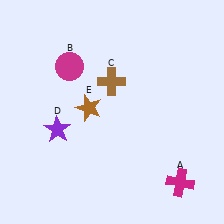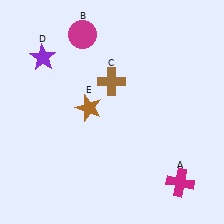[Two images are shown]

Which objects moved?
The objects that moved are: the magenta circle (B), the purple star (D).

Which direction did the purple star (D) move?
The purple star (D) moved up.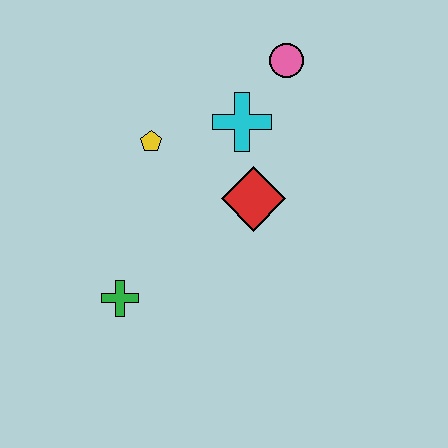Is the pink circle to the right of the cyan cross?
Yes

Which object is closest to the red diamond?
The cyan cross is closest to the red diamond.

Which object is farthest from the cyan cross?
The green cross is farthest from the cyan cross.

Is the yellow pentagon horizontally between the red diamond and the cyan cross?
No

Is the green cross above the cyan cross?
No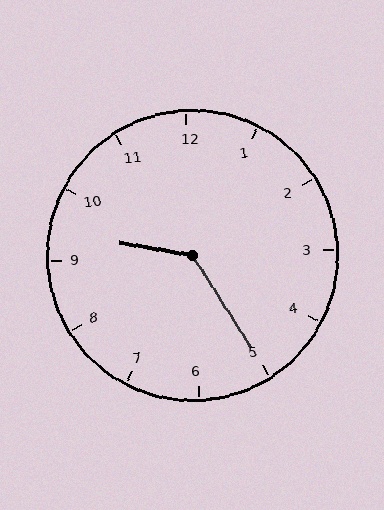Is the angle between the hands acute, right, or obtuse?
It is obtuse.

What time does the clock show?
9:25.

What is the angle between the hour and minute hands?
Approximately 132 degrees.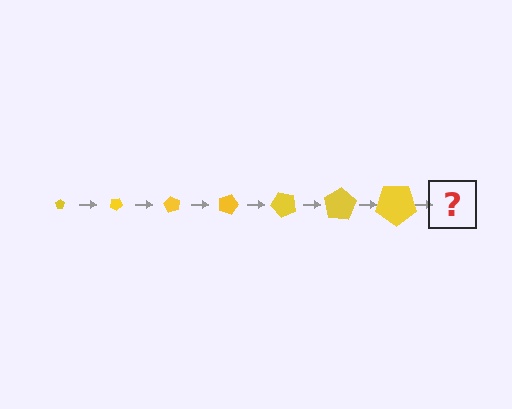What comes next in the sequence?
The next element should be a pentagon, larger than the previous one and rotated 210 degrees from the start.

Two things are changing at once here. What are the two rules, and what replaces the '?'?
The two rules are that the pentagon grows larger each step and it rotates 30 degrees each step. The '?' should be a pentagon, larger than the previous one and rotated 210 degrees from the start.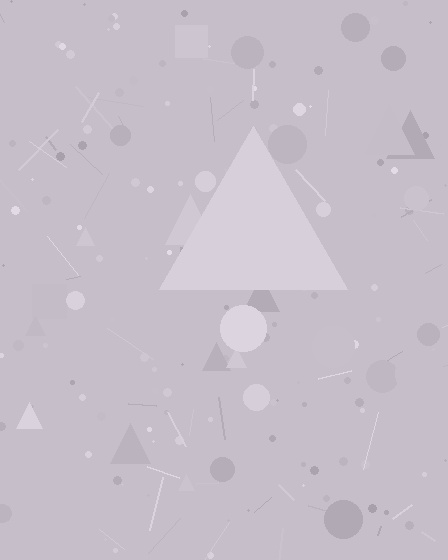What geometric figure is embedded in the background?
A triangle is embedded in the background.